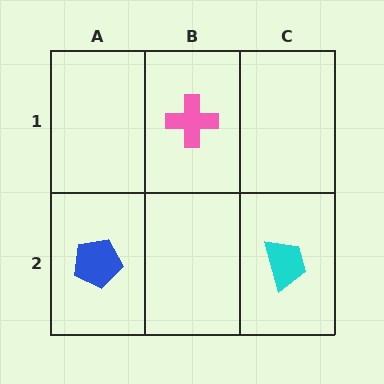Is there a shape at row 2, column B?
No, that cell is empty.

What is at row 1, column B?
A pink cross.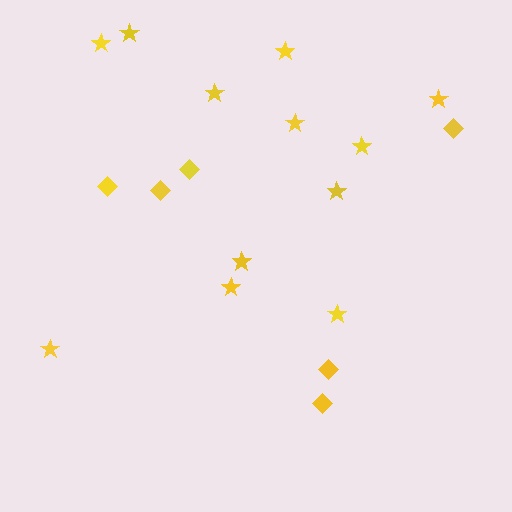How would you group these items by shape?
There are 2 groups: one group of stars (12) and one group of diamonds (6).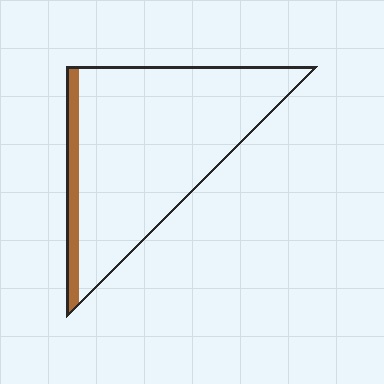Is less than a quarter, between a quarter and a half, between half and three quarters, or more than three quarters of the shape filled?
Less than a quarter.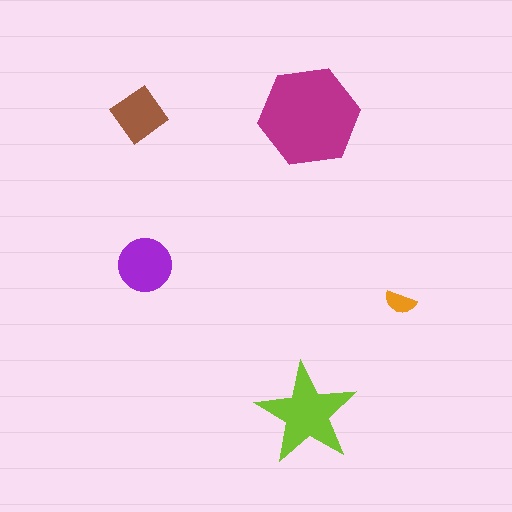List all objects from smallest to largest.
The orange semicircle, the brown diamond, the purple circle, the lime star, the magenta hexagon.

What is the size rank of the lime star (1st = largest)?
2nd.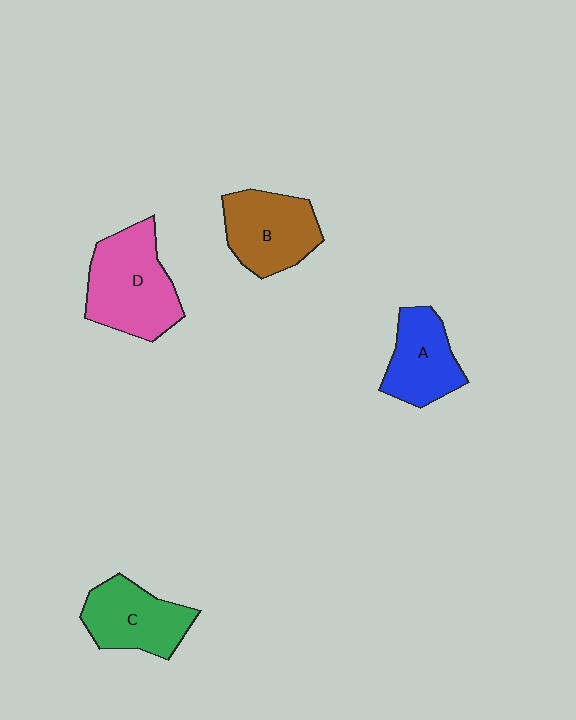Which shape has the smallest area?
Shape A (blue).